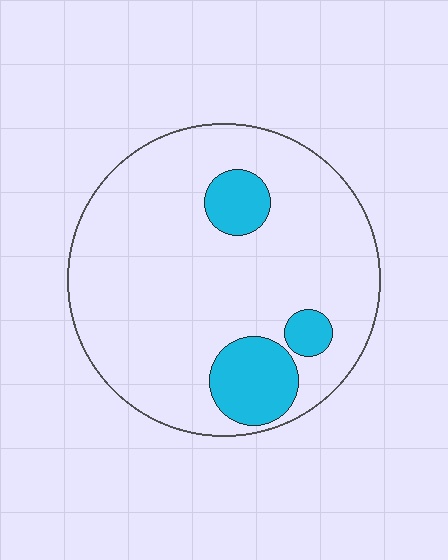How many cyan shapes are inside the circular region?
3.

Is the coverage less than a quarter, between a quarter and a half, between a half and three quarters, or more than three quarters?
Less than a quarter.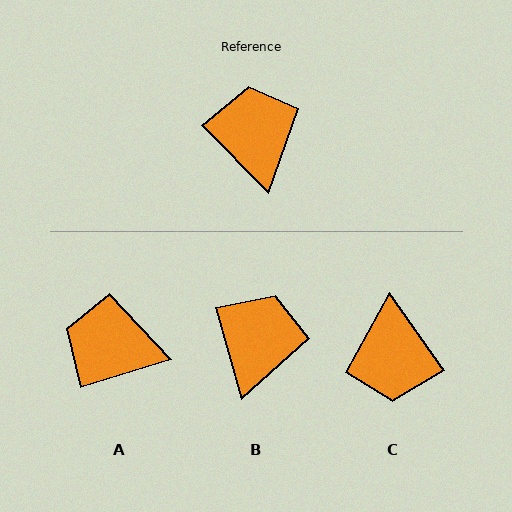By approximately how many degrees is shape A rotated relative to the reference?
Approximately 63 degrees counter-clockwise.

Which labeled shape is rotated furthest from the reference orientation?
C, about 171 degrees away.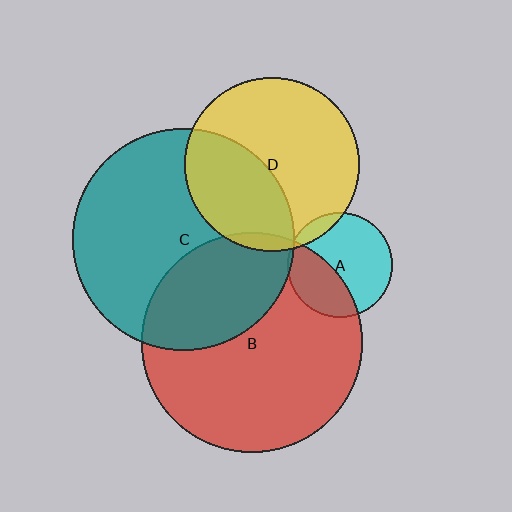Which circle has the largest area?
Circle C (teal).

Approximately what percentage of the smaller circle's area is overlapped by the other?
Approximately 10%.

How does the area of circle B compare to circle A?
Approximately 4.4 times.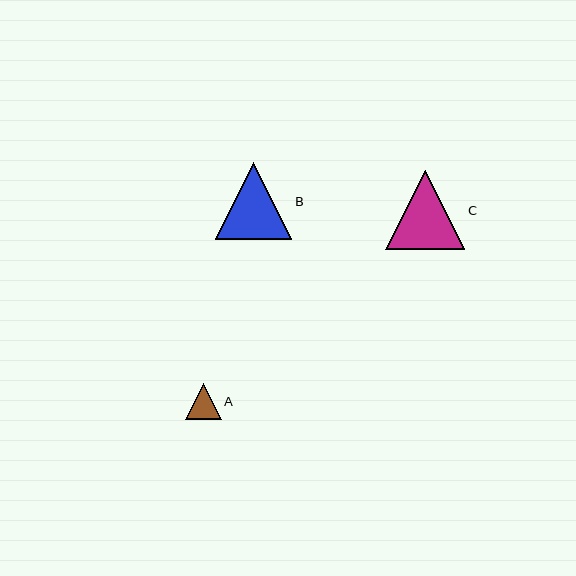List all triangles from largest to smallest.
From largest to smallest: C, B, A.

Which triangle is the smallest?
Triangle A is the smallest with a size of approximately 35 pixels.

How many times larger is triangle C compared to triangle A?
Triangle C is approximately 2.2 times the size of triangle A.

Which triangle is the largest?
Triangle C is the largest with a size of approximately 79 pixels.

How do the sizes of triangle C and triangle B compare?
Triangle C and triangle B are approximately the same size.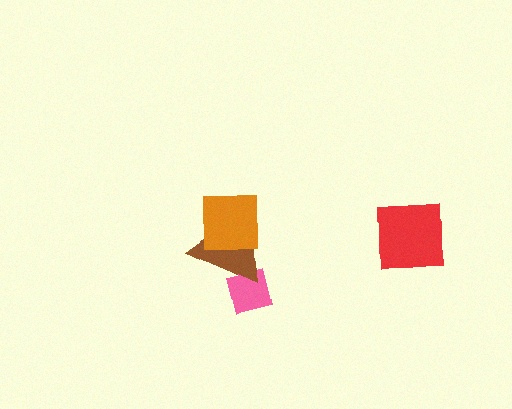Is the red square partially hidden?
No, no other shape covers it.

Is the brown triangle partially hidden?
Yes, it is partially covered by another shape.